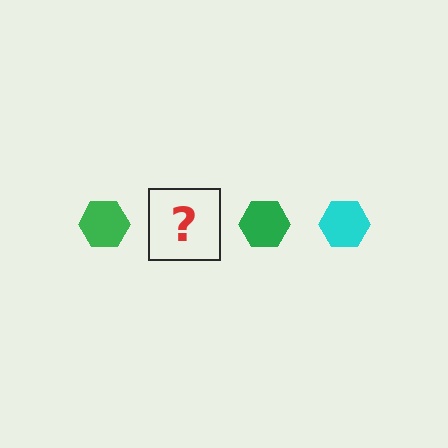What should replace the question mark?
The question mark should be replaced with a cyan hexagon.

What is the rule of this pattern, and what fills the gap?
The rule is that the pattern cycles through green, cyan hexagons. The gap should be filled with a cyan hexagon.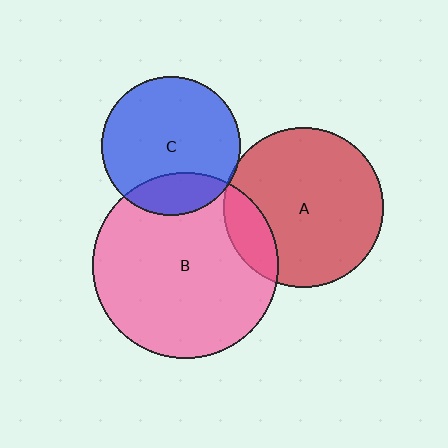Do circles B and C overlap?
Yes.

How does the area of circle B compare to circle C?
Approximately 1.8 times.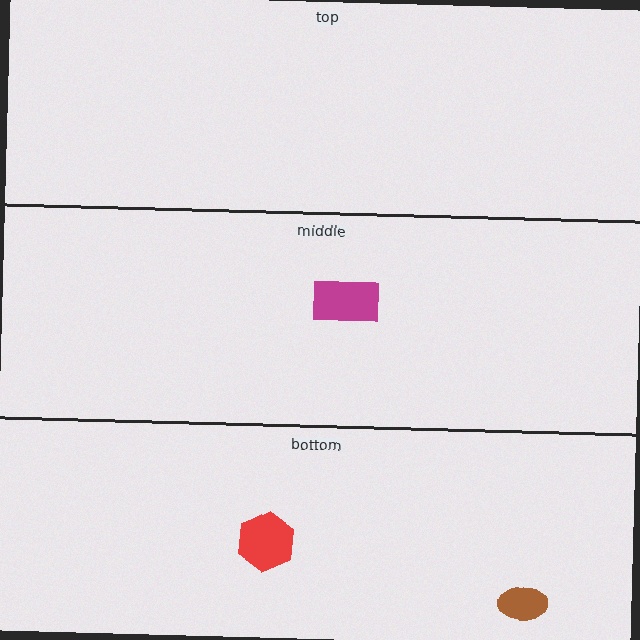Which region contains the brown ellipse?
The bottom region.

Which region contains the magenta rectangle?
The middle region.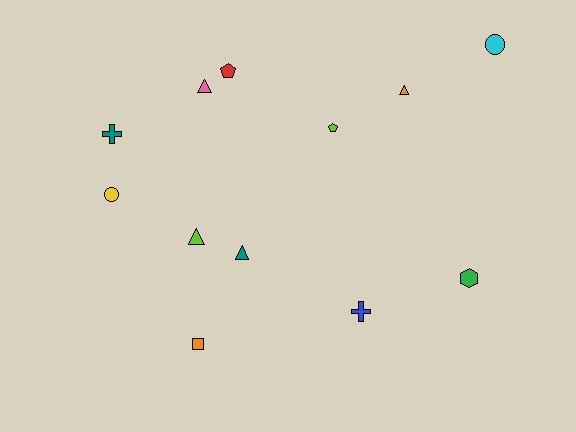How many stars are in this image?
There are no stars.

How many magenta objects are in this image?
There are no magenta objects.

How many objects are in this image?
There are 12 objects.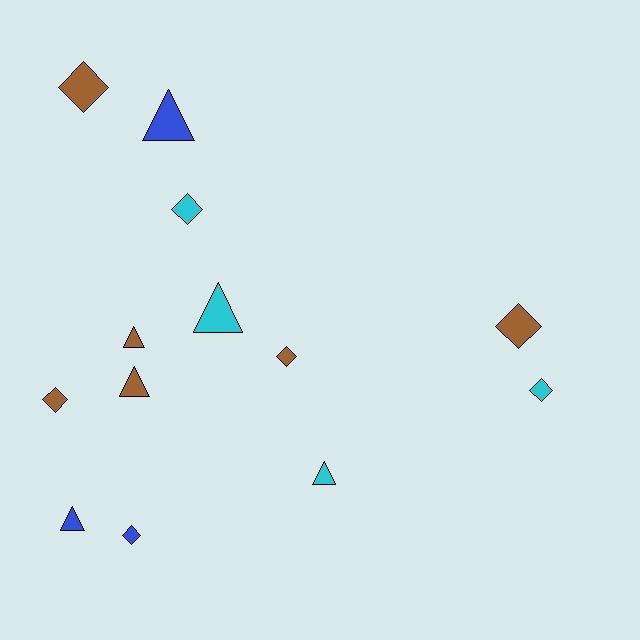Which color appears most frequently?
Brown, with 6 objects.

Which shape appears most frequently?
Diamond, with 7 objects.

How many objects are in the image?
There are 13 objects.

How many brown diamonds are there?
There are 4 brown diamonds.